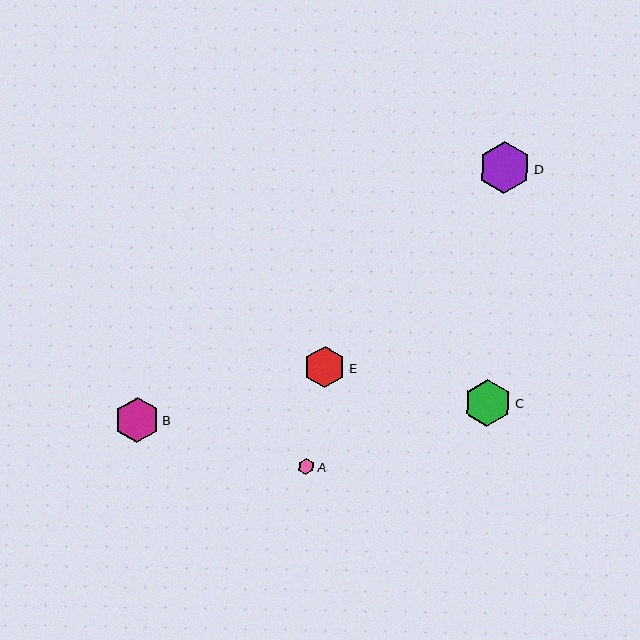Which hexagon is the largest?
Hexagon D is the largest with a size of approximately 52 pixels.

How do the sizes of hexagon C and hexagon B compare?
Hexagon C and hexagon B are approximately the same size.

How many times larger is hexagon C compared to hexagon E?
Hexagon C is approximately 1.1 times the size of hexagon E.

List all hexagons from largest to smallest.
From largest to smallest: D, C, B, E, A.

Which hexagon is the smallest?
Hexagon A is the smallest with a size of approximately 16 pixels.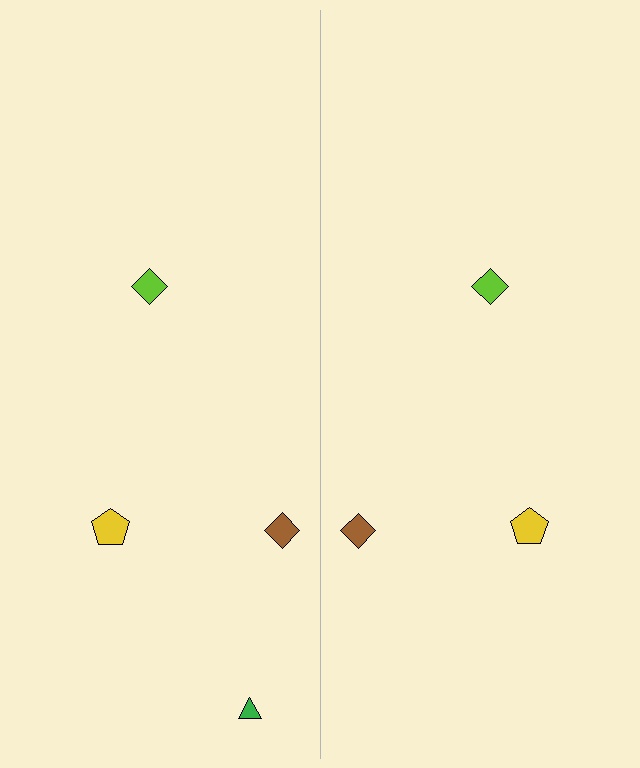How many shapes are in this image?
There are 7 shapes in this image.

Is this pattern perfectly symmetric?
No, the pattern is not perfectly symmetric. A green triangle is missing from the right side.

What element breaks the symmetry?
A green triangle is missing from the right side.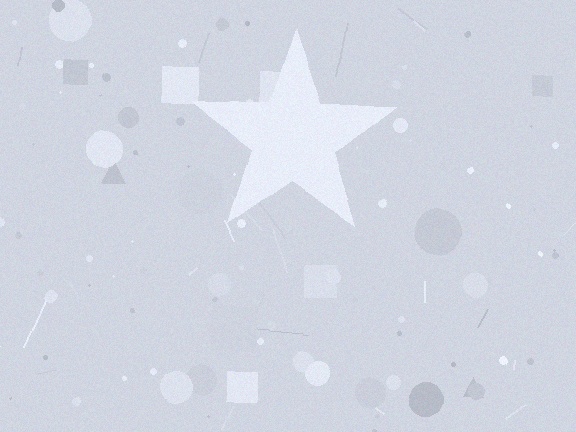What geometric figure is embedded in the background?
A star is embedded in the background.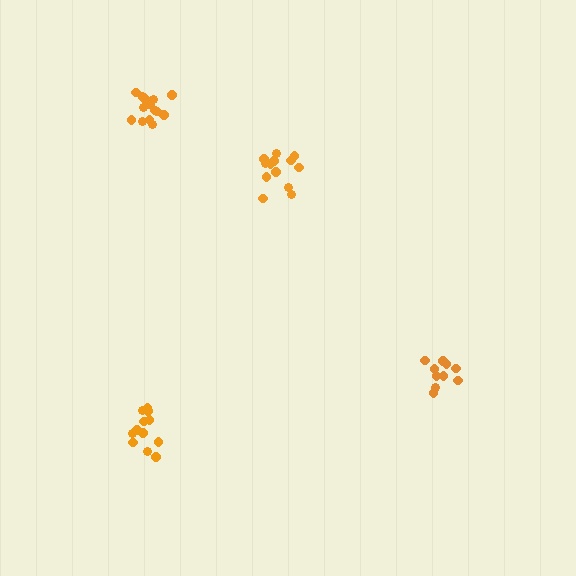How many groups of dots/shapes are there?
There are 4 groups.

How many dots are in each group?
Group 1: 14 dots, Group 2: 13 dots, Group 3: 10 dots, Group 4: 15 dots (52 total).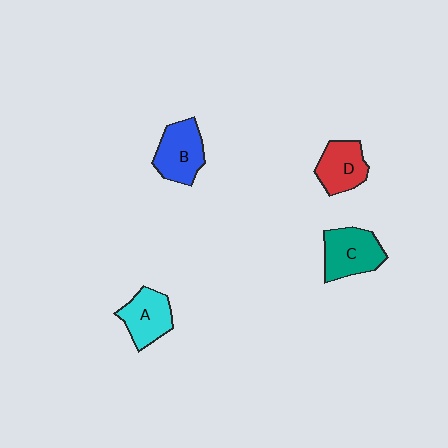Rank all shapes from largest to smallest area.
From largest to smallest: C (teal), B (blue), A (cyan), D (red).